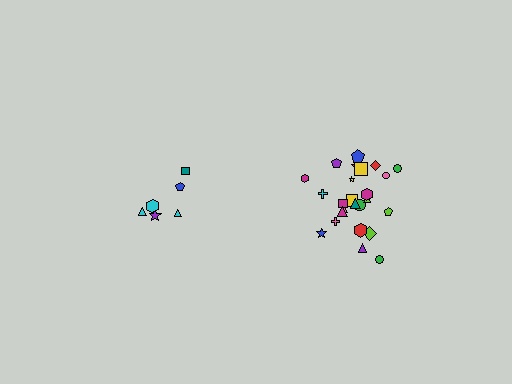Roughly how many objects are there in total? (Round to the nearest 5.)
Roughly 30 objects in total.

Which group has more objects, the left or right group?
The right group.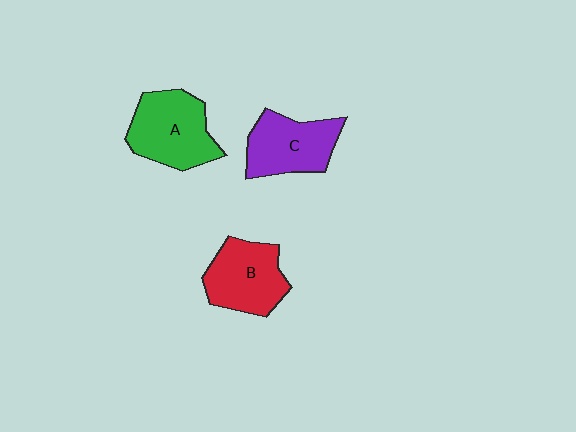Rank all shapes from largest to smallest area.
From largest to smallest: A (green), B (red), C (purple).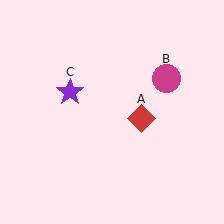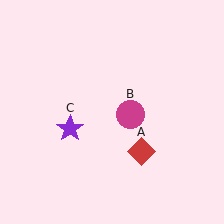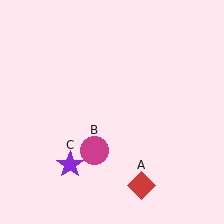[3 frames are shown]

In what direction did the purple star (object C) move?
The purple star (object C) moved down.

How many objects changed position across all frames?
3 objects changed position: red diamond (object A), magenta circle (object B), purple star (object C).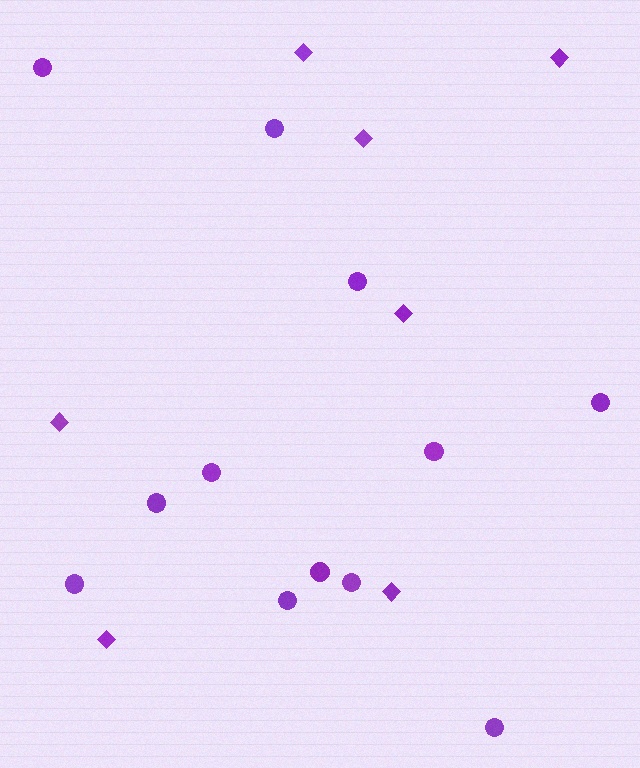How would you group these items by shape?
There are 2 groups: one group of diamonds (7) and one group of circles (12).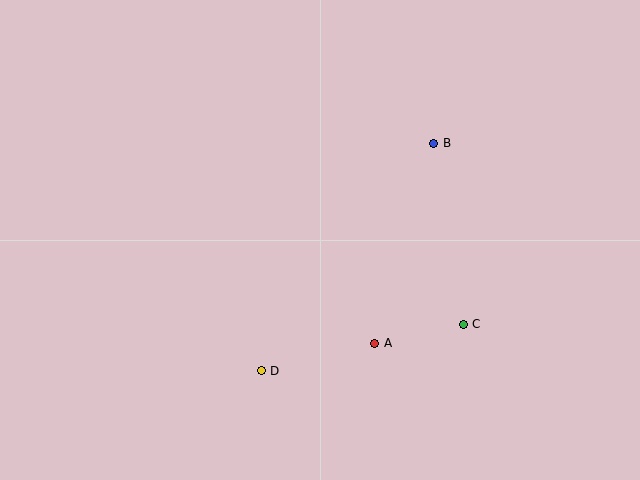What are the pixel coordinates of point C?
Point C is at (463, 324).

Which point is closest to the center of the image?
Point A at (375, 343) is closest to the center.